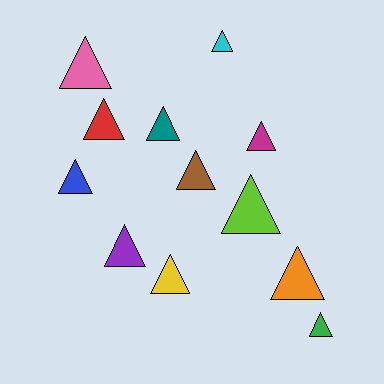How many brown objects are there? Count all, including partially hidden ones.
There is 1 brown object.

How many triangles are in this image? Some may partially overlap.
There are 12 triangles.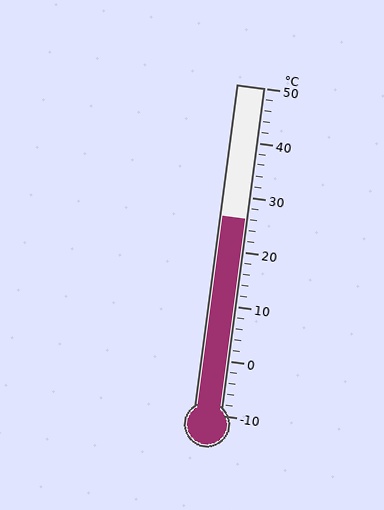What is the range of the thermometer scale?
The thermometer scale ranges from -10°C to 50°C.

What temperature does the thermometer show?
The thermometer shows approximately 26°C.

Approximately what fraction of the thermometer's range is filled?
The thermometer is filled to approximately 60% of its range.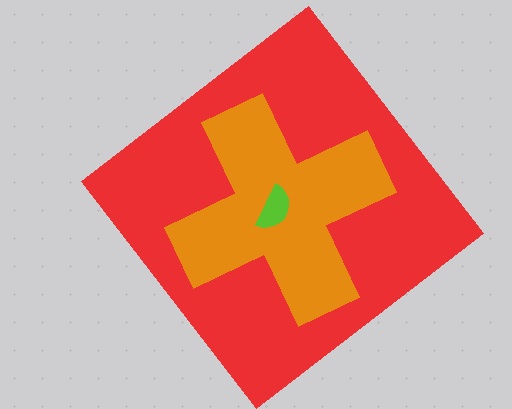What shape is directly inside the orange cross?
The lime semicircle.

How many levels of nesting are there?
3.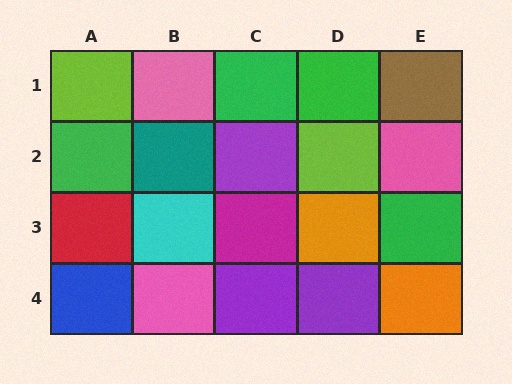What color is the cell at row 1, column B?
Pink.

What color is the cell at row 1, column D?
Green.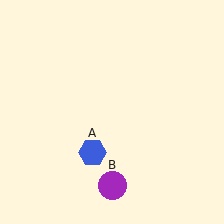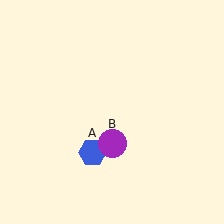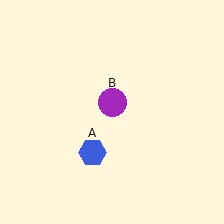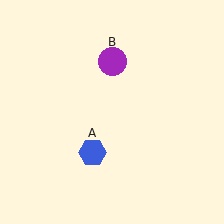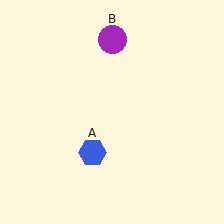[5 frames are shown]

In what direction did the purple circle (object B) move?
The purple circle (object B) moved up.